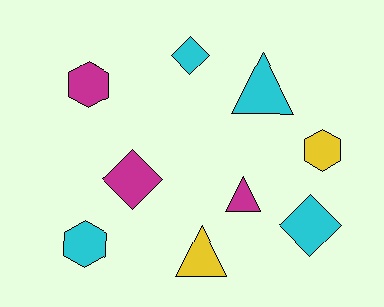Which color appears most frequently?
Cyan, with 4 objects.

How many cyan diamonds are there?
There are 2 cyan diamonds.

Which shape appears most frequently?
Diamond, with 3 objects.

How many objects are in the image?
There are 9 objects.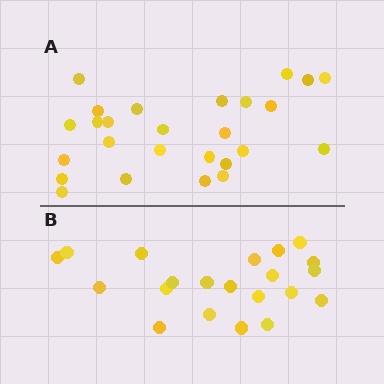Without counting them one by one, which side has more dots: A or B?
Region A (the top region) has more dots.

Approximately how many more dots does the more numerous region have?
Region A has about 5 more dots than region B.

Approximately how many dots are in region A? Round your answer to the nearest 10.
About 30 dots. (The exact count is 26, which rounds to 30.)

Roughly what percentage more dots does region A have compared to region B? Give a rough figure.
About 25% more.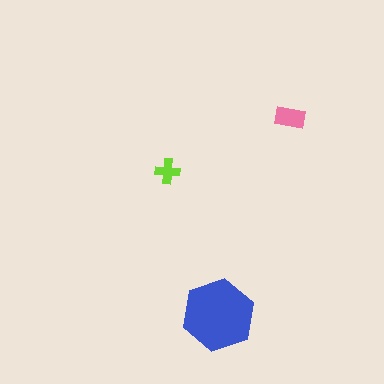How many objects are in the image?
There are 3 objects in the image.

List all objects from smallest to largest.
The lime cross, the pink rectangle, the blue hexagon.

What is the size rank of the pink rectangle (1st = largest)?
2nd.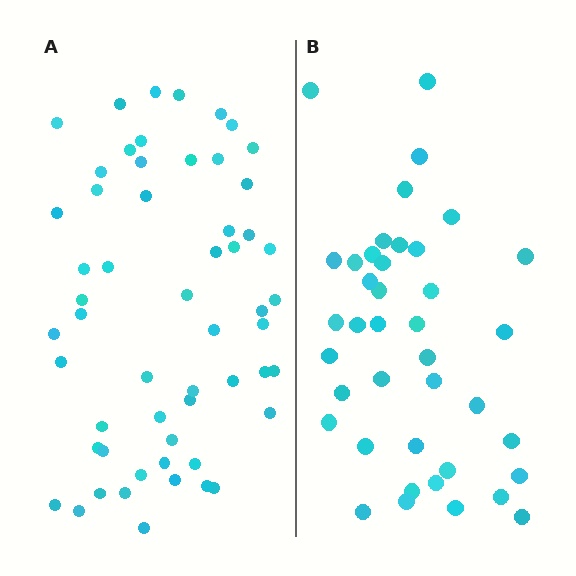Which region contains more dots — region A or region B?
Region A (the left region) has more dots.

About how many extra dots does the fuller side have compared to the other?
Region A has approximately 15 more dots than region B.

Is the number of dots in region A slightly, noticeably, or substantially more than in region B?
Region A has noticeably more, but not dramatically so. The ratio is roughly 1.4 to 1.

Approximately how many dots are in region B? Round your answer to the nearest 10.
About 40 dots.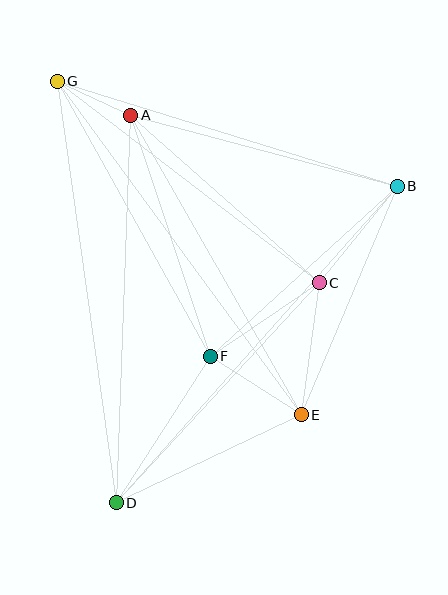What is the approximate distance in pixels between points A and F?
The distance between A and F is approximately 254 pixels.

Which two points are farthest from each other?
Points D and G are farthest from each other.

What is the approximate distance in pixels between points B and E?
The distance between B and E is approximately 248 pixels.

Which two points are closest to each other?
Points A and G are closest to each other.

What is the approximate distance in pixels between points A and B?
The distance between A and B is approximately 276 pixels.